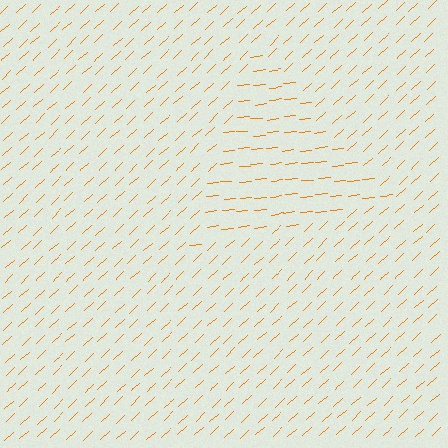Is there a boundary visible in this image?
Yes, there is a texture boundary formed by a change in line orientation.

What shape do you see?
I see a triangle.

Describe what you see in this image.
The image is filled with small orange line segments. A triangle region in the image has lines oriented differently from the surrounding lines, creating a visible texture boundary.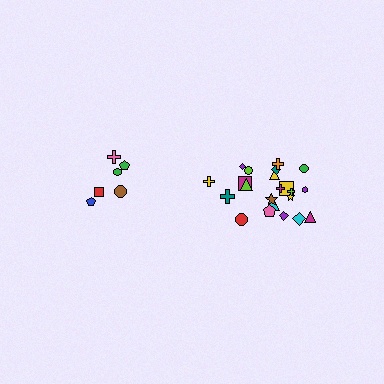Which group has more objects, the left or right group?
The right group.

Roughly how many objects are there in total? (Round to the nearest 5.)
Roughly 30 objects in total.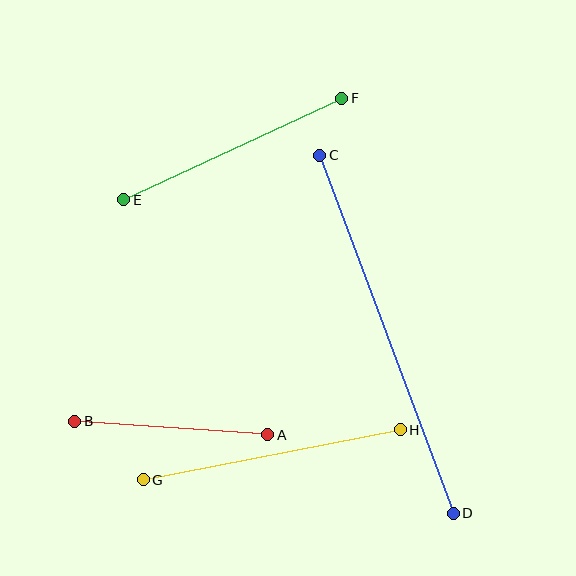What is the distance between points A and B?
The distance is approximately 194 pixels.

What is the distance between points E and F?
The distance is approximately 240 pixels.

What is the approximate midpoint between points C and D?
The midpoint is at approximately (386, 334) pixels.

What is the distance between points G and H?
The distance is approximately 262 pixels.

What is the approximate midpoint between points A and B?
The midpoint is at approximately (171, 428) pixels.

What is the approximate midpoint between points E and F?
The midpoint is at approximately (233, 149) pixels.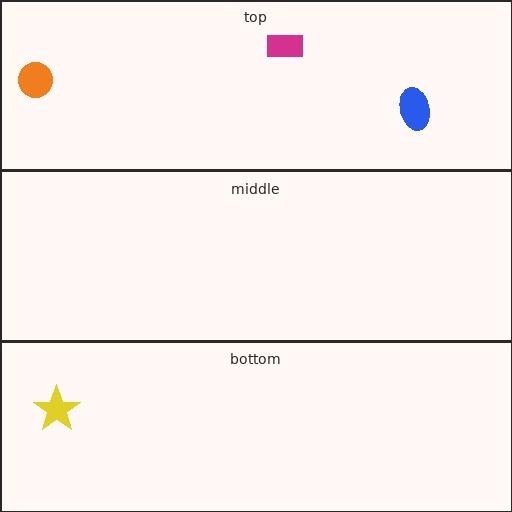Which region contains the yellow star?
The bottom region.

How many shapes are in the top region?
3.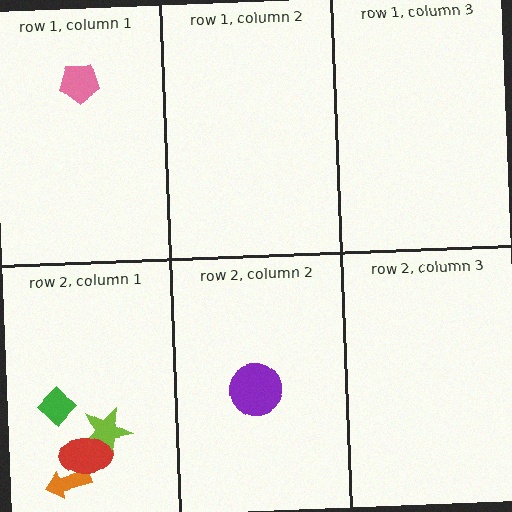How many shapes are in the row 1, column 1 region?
1.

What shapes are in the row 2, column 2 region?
The purple circle.